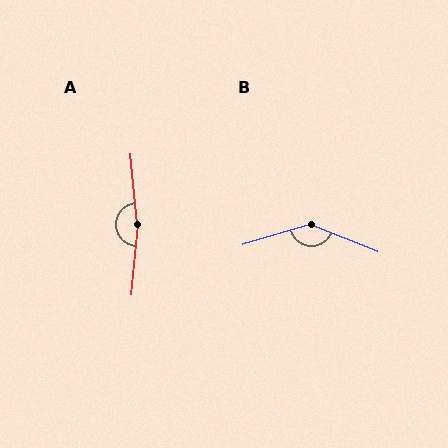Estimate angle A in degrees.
Approximately 170 degrees.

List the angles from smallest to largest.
B (141°), A (170°).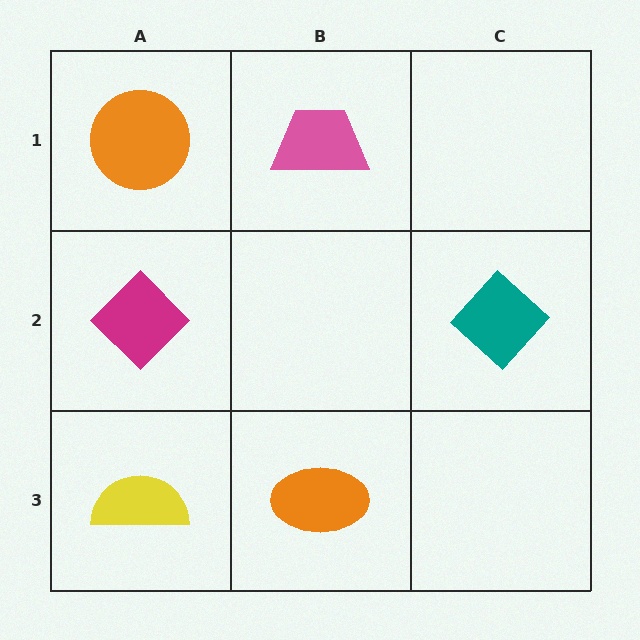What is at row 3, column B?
An orange ellipse.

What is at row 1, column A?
An orange circle.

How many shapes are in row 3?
2 shapes.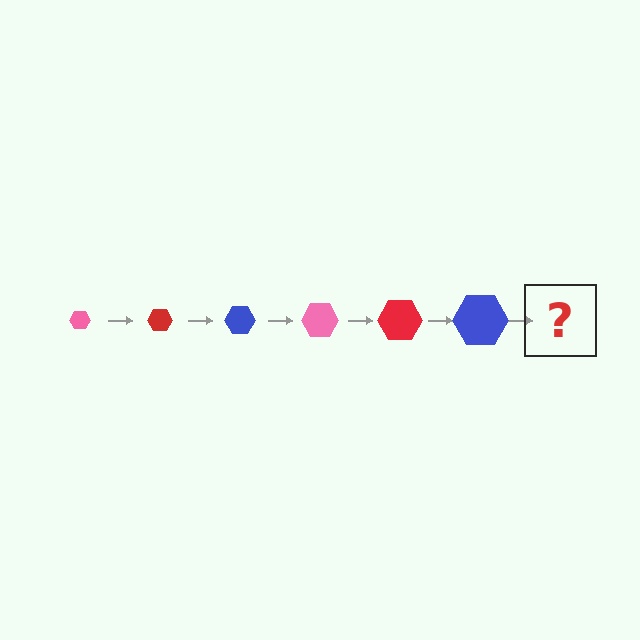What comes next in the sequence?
The next element should be a pink hexagon, larger than the previous one.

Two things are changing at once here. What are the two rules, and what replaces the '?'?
The two rules are that the hexagon grows larger each step and the color cycles through pink, red, and blue. The '?' should be a pink hexagon, larger than the previous one.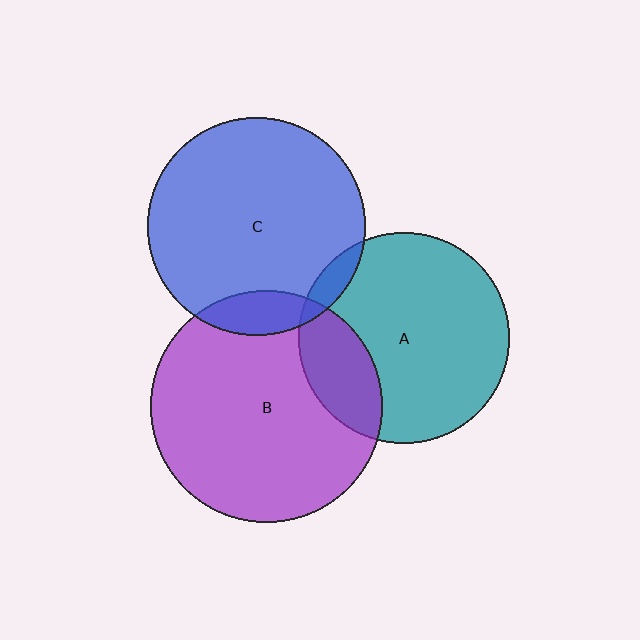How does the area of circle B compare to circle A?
Approximately 1.2 times.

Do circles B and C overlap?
Yes.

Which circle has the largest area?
Circle B (purple).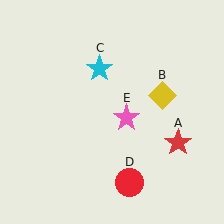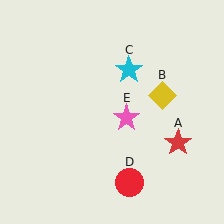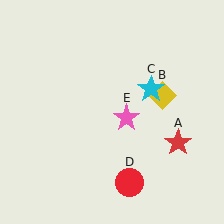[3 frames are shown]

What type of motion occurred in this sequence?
The cyan star (object C) rotated clockwise around the center of the scene.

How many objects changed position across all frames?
1 object changed position: cyan star (object C).